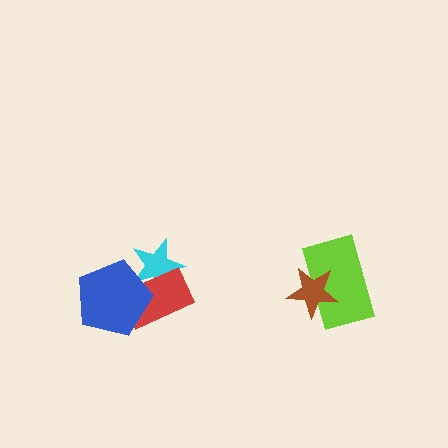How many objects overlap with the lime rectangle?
1 object overlaps with the lime rectangle.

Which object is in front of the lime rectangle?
The brown star is in front of the lime rectangle.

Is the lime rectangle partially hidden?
Yes, it is partially covered by another shape.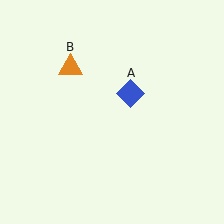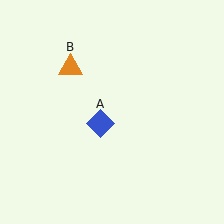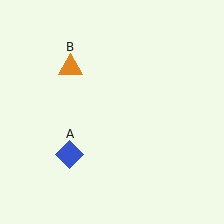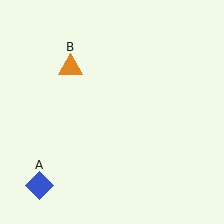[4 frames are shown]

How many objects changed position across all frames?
1 object changed position: blue diamond (object A).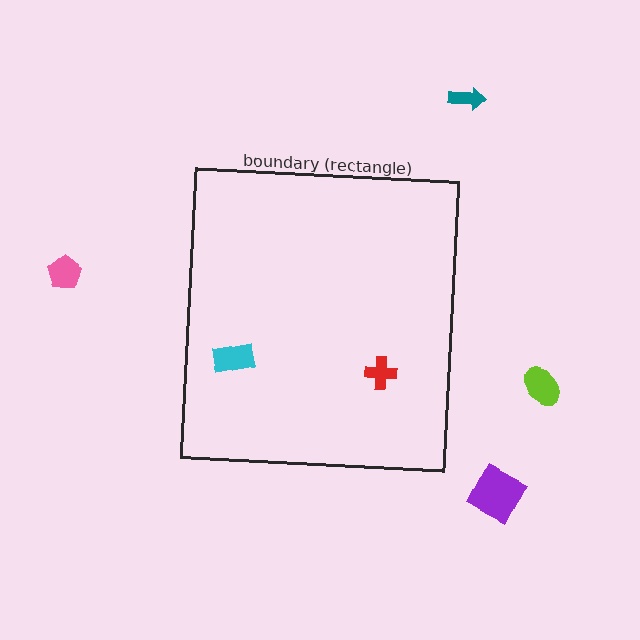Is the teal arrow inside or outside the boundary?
Outside.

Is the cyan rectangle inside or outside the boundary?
Inside.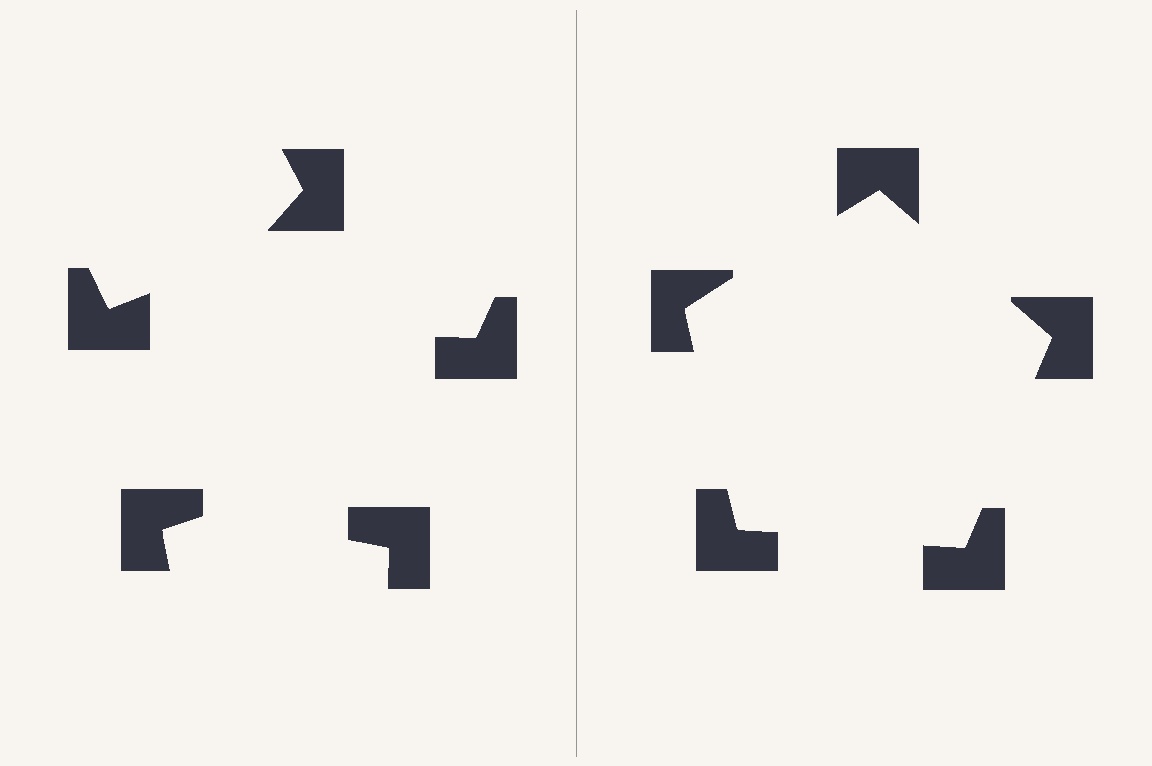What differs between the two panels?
The notched squares are positioned identically on both sides; only the wedge orientations differ. On the right they align to a pentagon; on the left they are misaligned.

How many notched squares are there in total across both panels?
10 — 5 on each side.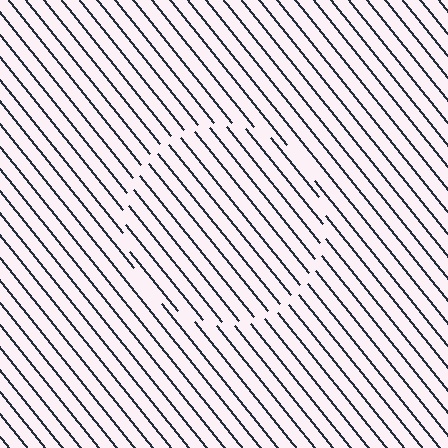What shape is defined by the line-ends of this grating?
An illusory circle. The interior of the shape contains the same grating, shifted by half a period — the contour is defined by the phase discontinuity where line-ends from the inner and outer gratings abut.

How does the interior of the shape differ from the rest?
The interior of the shape contains the same grating, shifted by half a period — the contour is defined by the phase discontinuity where line-ends from the inner and outer gratings abut.